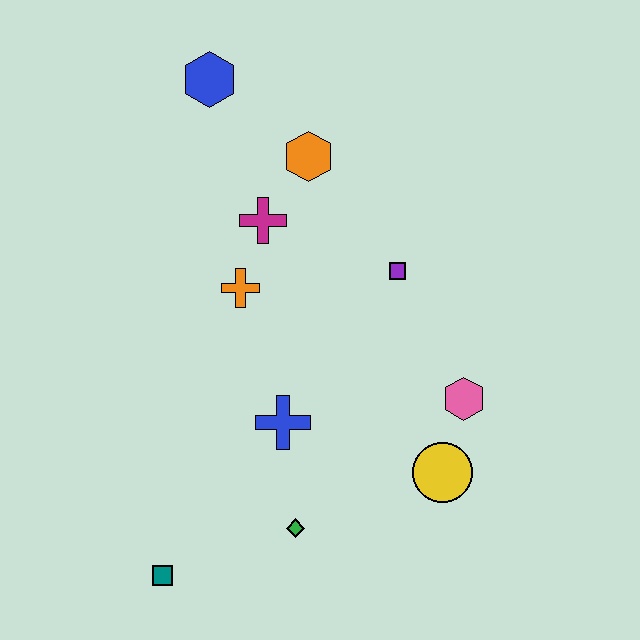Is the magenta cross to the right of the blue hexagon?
Yes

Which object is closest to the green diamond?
The blue cross is closest to the green diamond.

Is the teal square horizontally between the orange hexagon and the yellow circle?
No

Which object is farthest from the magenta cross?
The teal square is farthest from the magenta cross.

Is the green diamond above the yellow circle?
No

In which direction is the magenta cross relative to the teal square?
The magenta cross is above the teal square.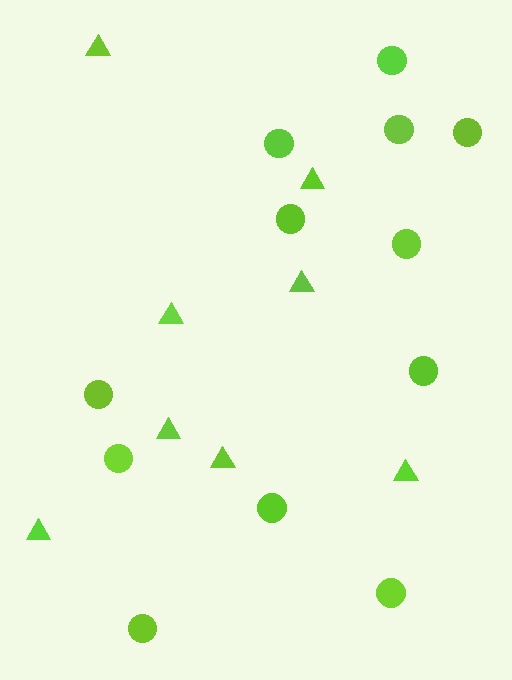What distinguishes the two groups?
There are 2 groups: one group of circles (12) and one group of triangles (8).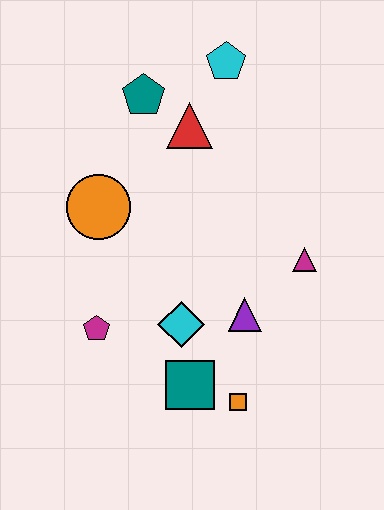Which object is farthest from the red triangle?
The orange square is farthest from the red triangle.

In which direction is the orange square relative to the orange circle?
The orange square is below the orange circle.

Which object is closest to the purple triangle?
The cyan diamond is closest to the purple triangle.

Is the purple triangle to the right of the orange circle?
Yes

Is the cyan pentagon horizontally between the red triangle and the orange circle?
No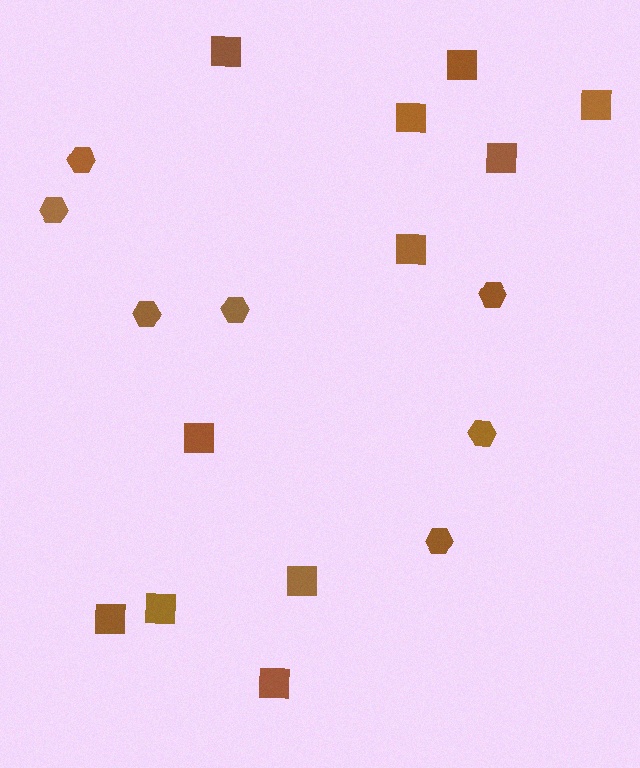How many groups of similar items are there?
There are 2 groups: one group of squares (11) and one group of hexagons (7).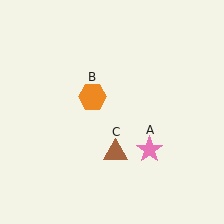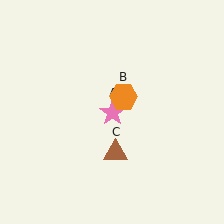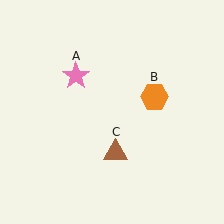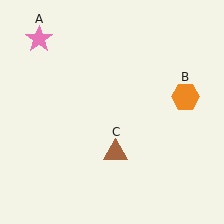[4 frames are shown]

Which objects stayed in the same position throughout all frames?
Brown triangle (object C) remained stationary.